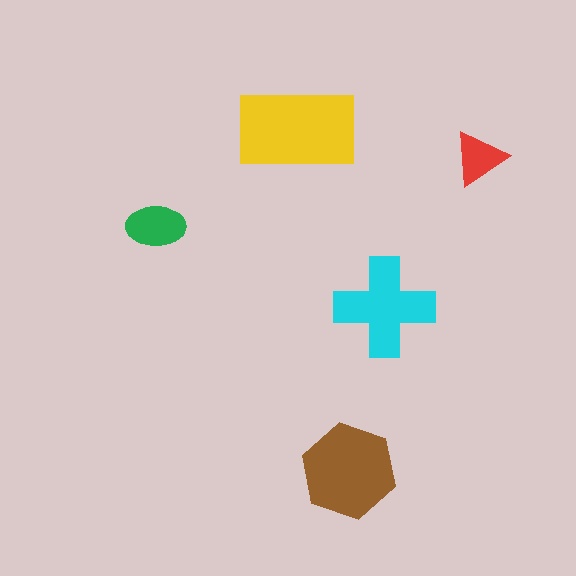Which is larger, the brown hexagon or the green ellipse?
The brown hexagon.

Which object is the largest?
The yellow rectangle.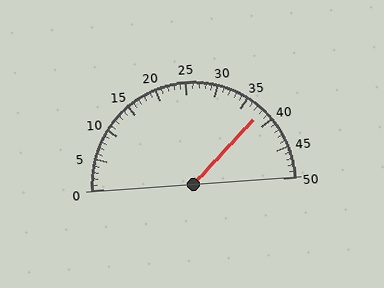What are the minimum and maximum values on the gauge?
The gauge ranges from 0 to 50.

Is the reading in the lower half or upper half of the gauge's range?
The reading is in the upper half of the range (0 to 50).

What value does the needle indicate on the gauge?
The needle indicates approximately 38.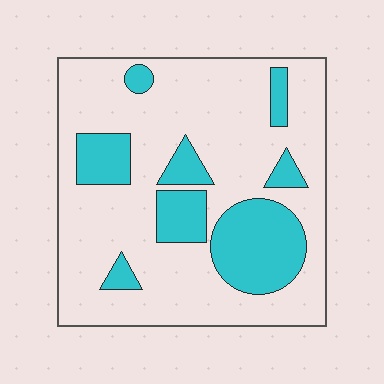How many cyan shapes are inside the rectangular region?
8.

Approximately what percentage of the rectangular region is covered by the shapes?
Approximately 25%.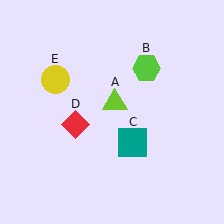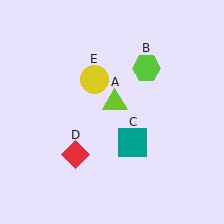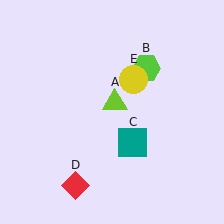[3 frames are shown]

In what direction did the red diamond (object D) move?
The red diamond (object D) moved down.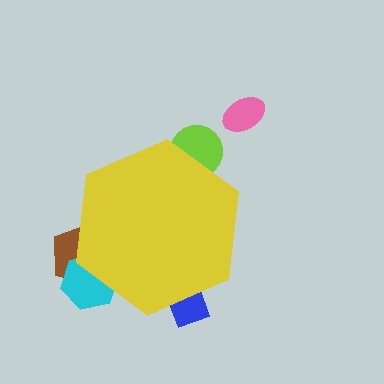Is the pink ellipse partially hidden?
No, the pink ellipse is fully visible.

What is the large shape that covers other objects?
A yellow hexagon.